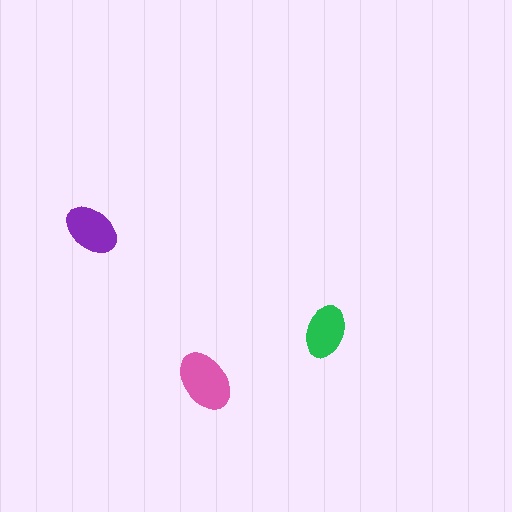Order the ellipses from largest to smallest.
the pink one, the purple one, the green one.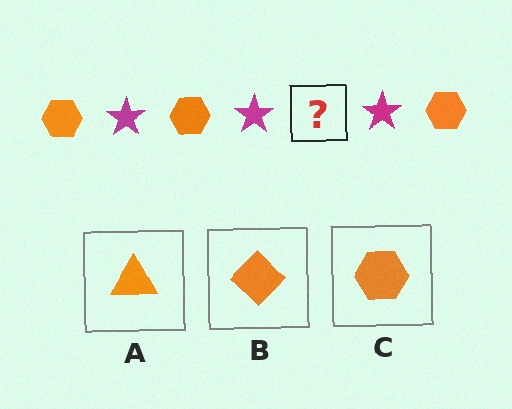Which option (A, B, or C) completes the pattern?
C.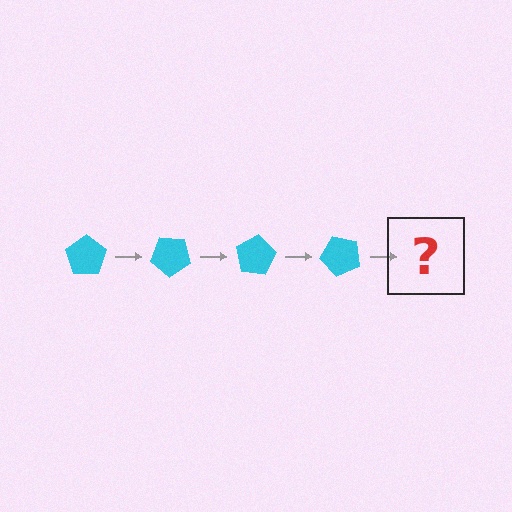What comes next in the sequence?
The next element should be a cyan pentagon rotated 160 degrees.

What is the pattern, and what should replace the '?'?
The pattern is that the pentagon rotates 40 degrees each step. The '?' should be a cyan pentagon rotated 160 degrees.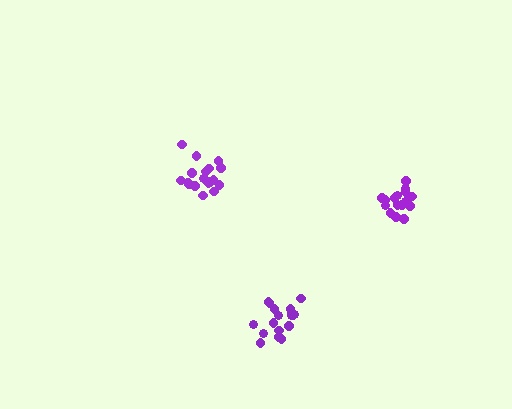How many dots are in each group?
Group 1: 19 dots, Group 2: 16 dots, Group 3: 18 dots (53 total).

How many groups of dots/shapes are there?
There are 3 groups.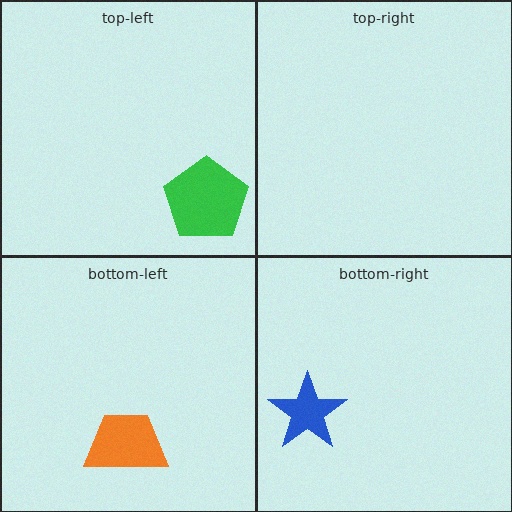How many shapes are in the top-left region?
1.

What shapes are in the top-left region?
The green pentagon.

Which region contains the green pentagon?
The top-left region.